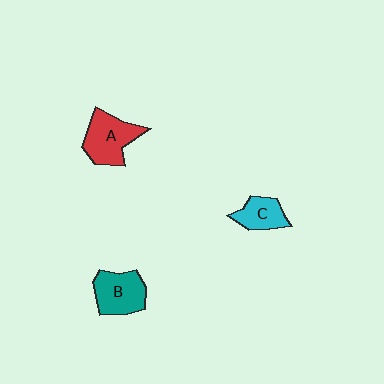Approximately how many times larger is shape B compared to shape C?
Approximately 1.4 times.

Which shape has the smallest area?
Shape C (cyan).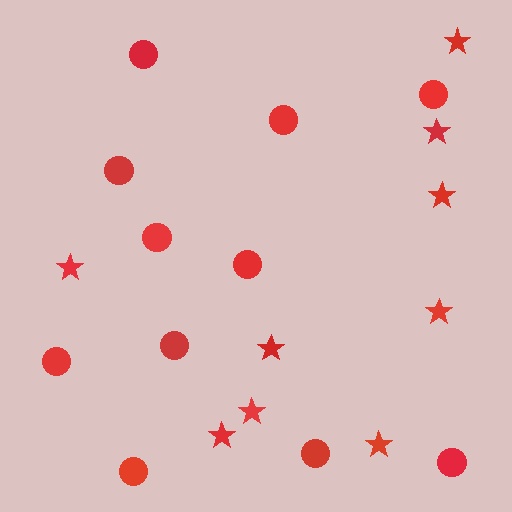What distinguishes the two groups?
There are 2 groups: one group of circles (11) and one group of stars (9).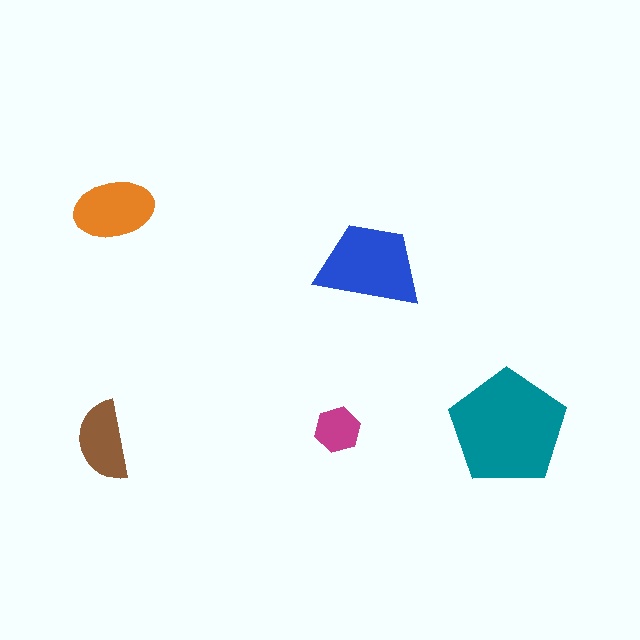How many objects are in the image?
There are 5 objects in the image.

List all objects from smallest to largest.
The magenta hexagon, the brown semicircle, the orange ellipse, the blue trapezoid, the teal pentagon.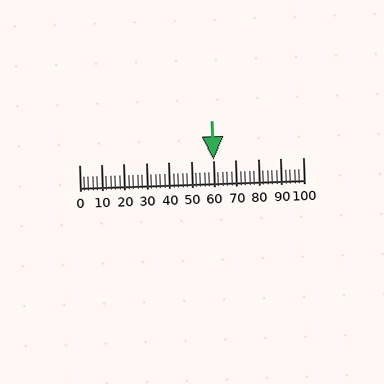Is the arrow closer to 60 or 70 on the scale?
The arrow is closer to 60.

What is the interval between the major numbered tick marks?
The major tick marks are spaced 10 units apart.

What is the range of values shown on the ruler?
The ruler shows values from 0 to 100.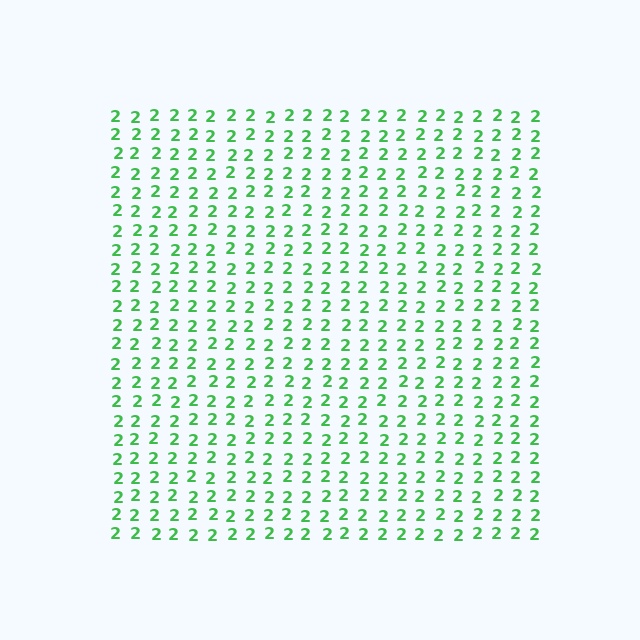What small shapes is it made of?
It is made of small digit 2's.